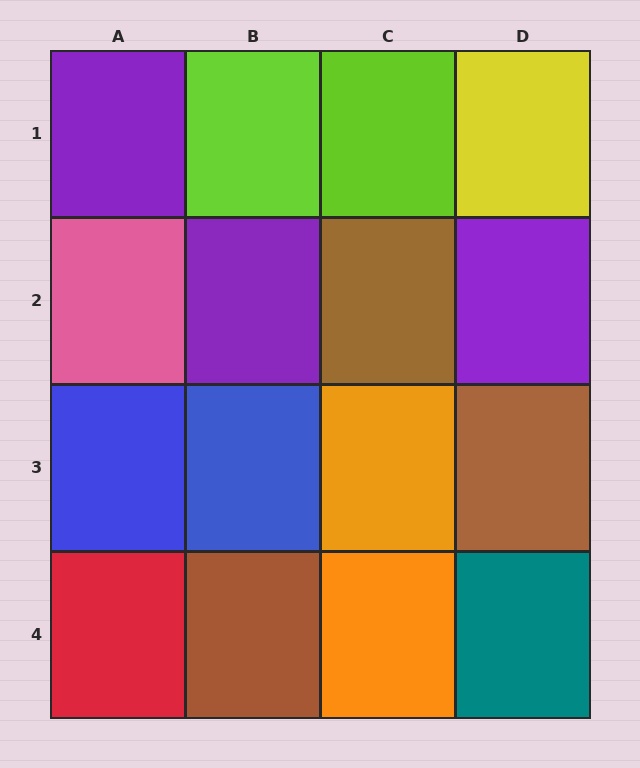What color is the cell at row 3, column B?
Blue.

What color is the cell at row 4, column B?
Brown.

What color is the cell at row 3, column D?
Brown.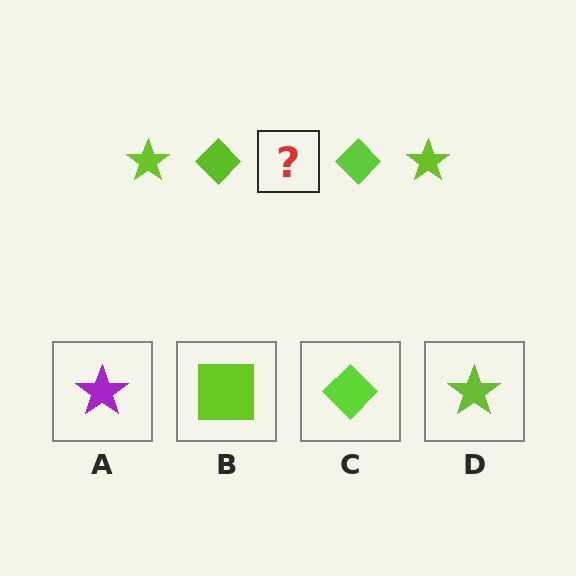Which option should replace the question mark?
Option D.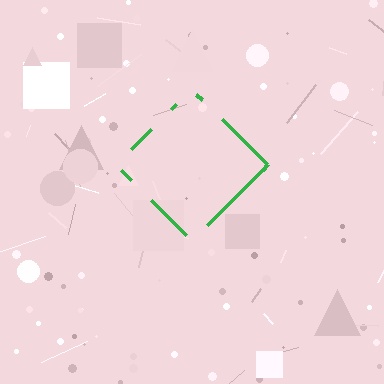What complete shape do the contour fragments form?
The contour fragments form a diamond.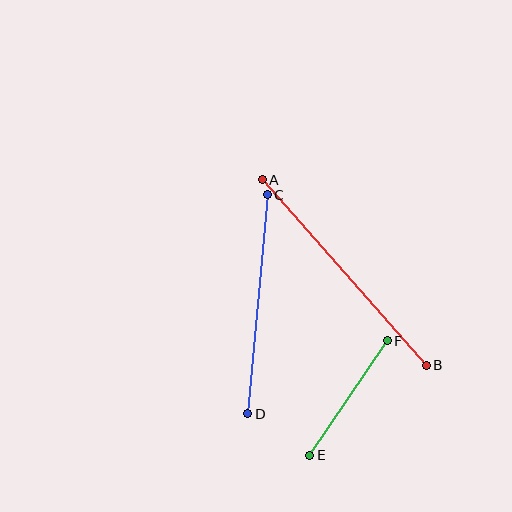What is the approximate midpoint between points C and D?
The midpoint is at approximately (257, 304) pixels.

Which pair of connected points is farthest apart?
Points A and B are farthest apart.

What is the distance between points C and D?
The distance is approximately 220 pixels.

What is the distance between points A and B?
The distance is approximately 248 pixels.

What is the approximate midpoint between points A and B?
The midpoint is at approximately (344, 273) pixels.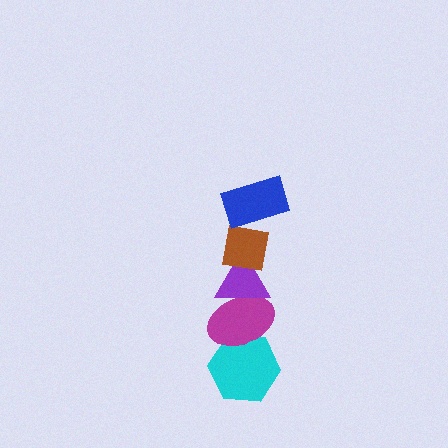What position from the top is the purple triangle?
The purple triangle is 3rd from the top.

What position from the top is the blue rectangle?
The blue rectangle is 1st from the top.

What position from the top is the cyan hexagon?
The cyan hexagon is 5th from the top.